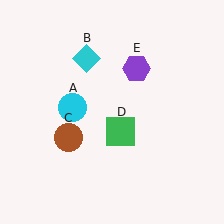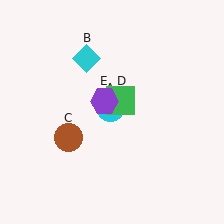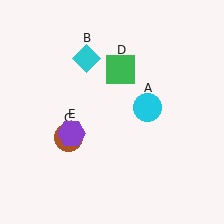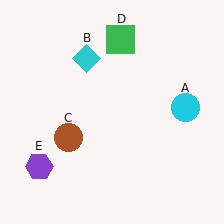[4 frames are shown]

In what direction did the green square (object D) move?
The green square (object D) moved up.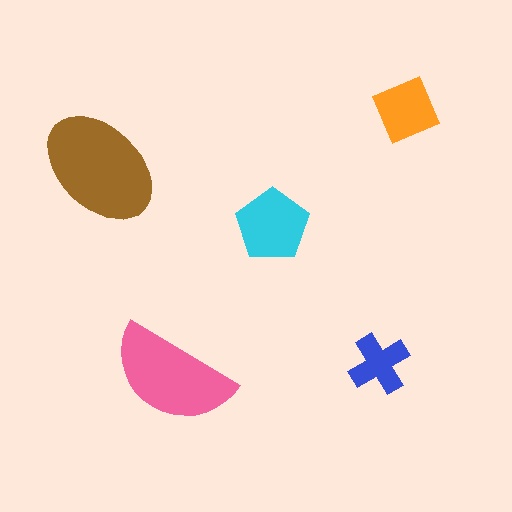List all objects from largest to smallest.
The brown ellipse, the pink semicircle, the cyan pentagon, the orange square, the blue cross.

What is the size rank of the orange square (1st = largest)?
4th.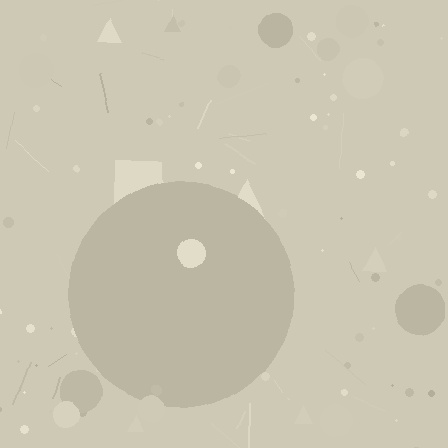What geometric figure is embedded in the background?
A circle is embedded in the background.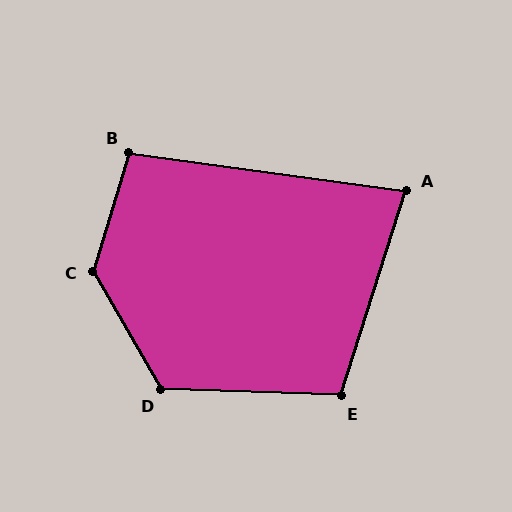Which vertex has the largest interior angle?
C, at approximately 133 degrees.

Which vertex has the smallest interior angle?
A, at approximately 80 degrees.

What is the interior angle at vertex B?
Approximately 99 degrees (obtuse).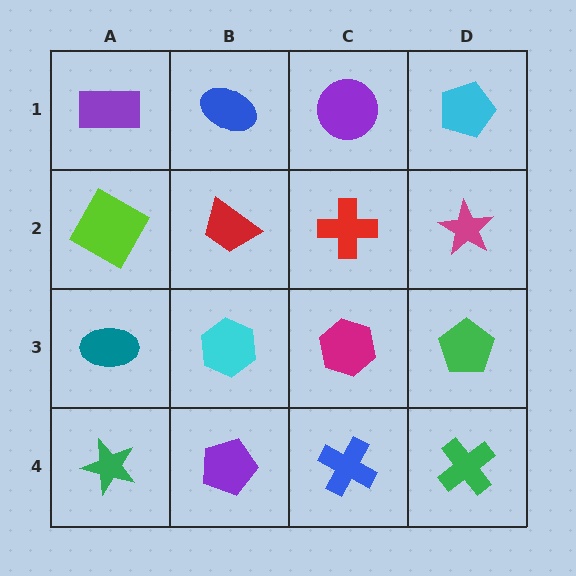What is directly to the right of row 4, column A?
A purple pentagon.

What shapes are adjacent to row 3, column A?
A lime square (row 2, column A), a green star (row 4, column A), a cyan hexagon (row 3, column B).